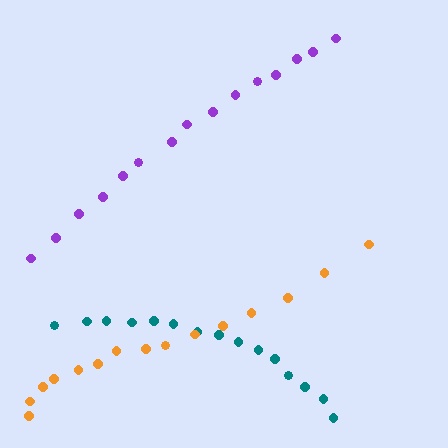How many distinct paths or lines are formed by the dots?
There are 3 distinct paths.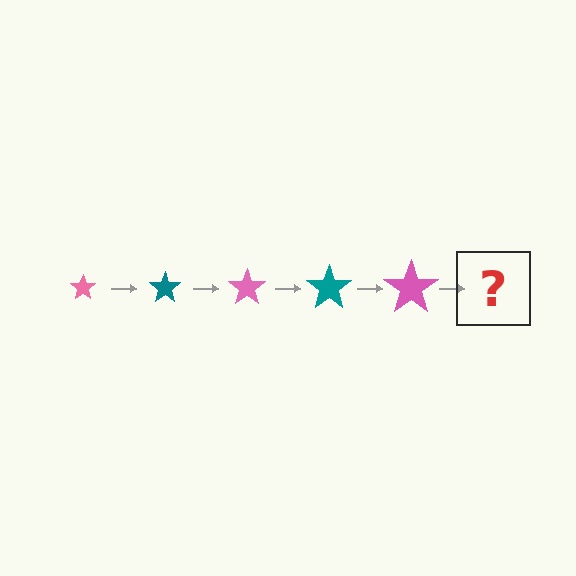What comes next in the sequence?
The next element should be a teal star, larger than the previous one.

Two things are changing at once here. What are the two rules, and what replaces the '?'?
The two rules are that the star grows larger each step and the color cycles through pink and teal. The '?' should be a teal star, larger than the previous one.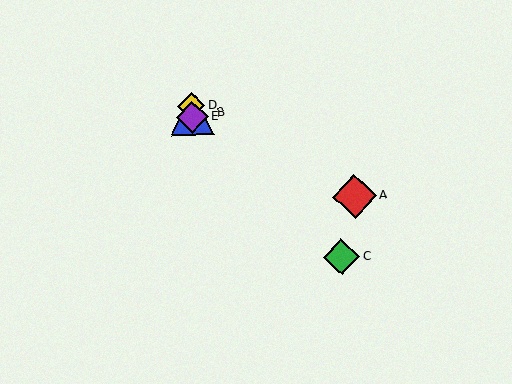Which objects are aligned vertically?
Objects B, D, E are aligned vertically.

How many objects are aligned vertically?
3 objects (B, D, E) are aligned vertically.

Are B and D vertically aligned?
Yes, both are at x≈192.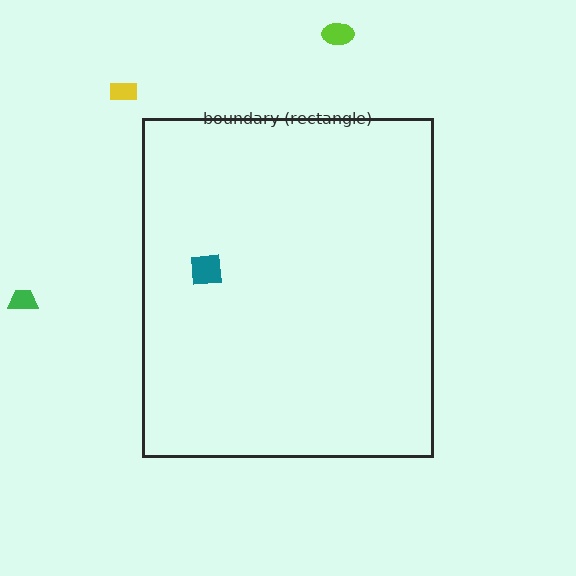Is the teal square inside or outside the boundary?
Inside.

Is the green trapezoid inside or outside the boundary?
Outside.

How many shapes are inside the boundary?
1 inside, 3 outside.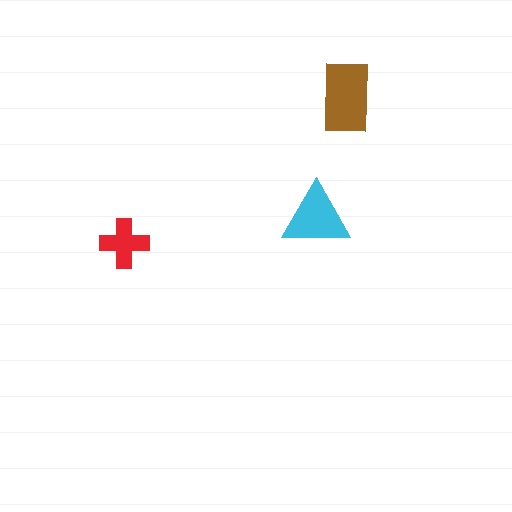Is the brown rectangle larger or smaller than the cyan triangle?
Larger.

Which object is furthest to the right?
The brown rectangle is rightmost.